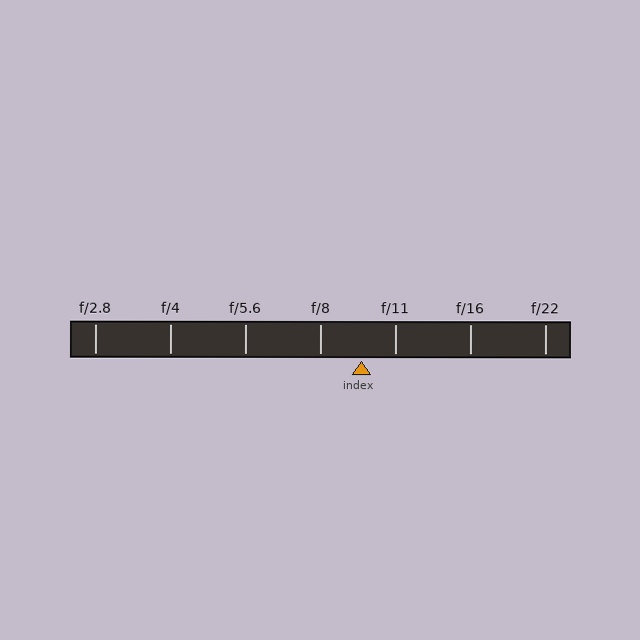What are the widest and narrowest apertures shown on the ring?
The widest aperture shown is f/2.8 and the narrowest is f/22.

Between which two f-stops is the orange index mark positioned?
The index mark is between f/8 and f/11.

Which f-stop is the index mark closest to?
The index mark is closest to f/11.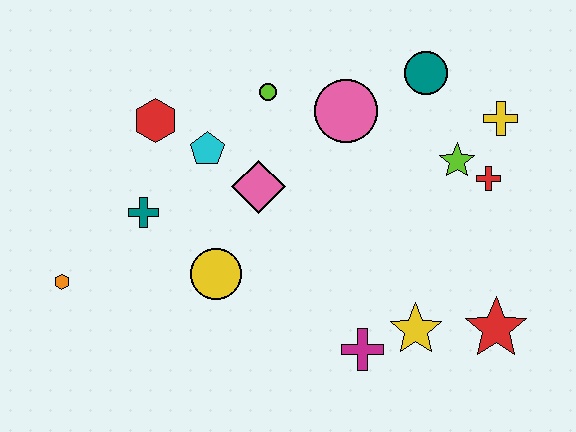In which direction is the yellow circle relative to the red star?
The yellow circle is to the left of the red star.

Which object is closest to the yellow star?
The magenta cross is closest to the yellow star.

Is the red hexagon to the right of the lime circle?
No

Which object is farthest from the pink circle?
The orange hexagon is farthest from the pink circle.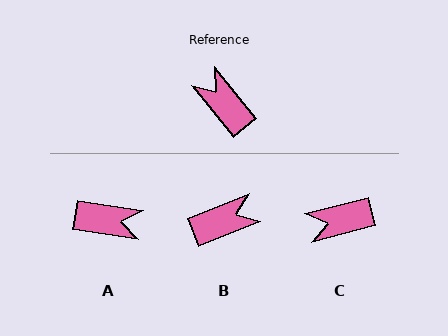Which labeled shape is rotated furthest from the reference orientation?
A, about 138 degrees away.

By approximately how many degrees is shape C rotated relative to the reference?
Approximately 66 degrees counter-clockwise.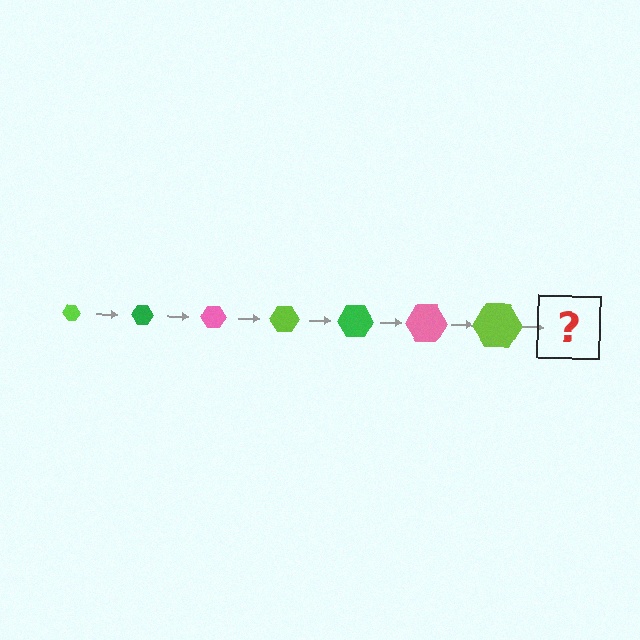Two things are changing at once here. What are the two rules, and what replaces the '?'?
The two rules are that the hexagon grows larger each step and the color cycles through lime, green, and pink. The '?' should be a green hexagon, larger than the previous one.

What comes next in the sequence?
The next element should be a green hexagon, larger than the previous one.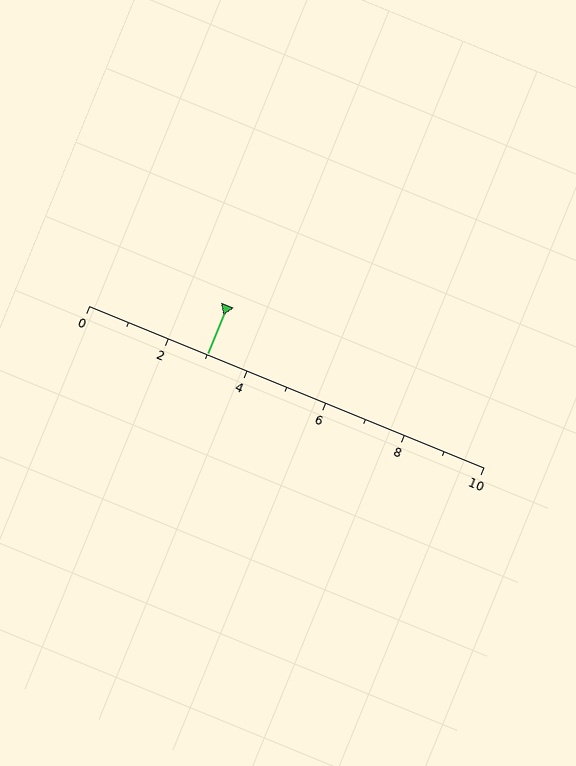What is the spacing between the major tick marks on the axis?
The major ticks are spaced 2 apart.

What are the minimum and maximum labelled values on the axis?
The axis runs from 0 to 10.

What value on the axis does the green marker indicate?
The marker indicates approximately 3.